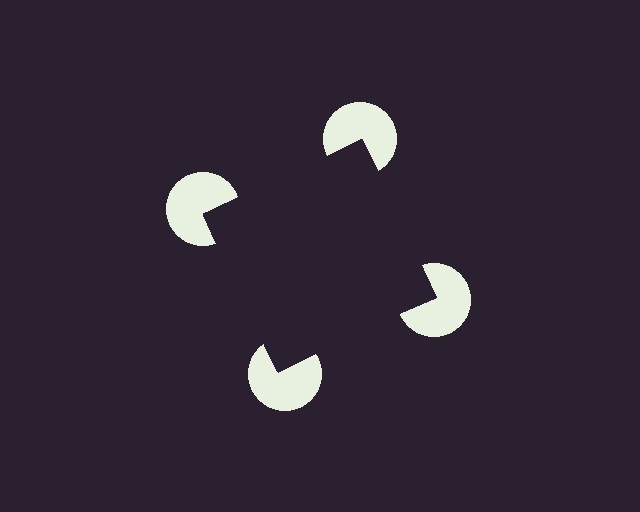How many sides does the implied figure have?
4 sides.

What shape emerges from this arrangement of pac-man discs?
An illusory square — its edges are inferred from the aligned wedge cuts in the pac-man discs, not physically drawn.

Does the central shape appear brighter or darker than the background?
It typically appears slightly darker than the background, even though no actual brightness change is drawn.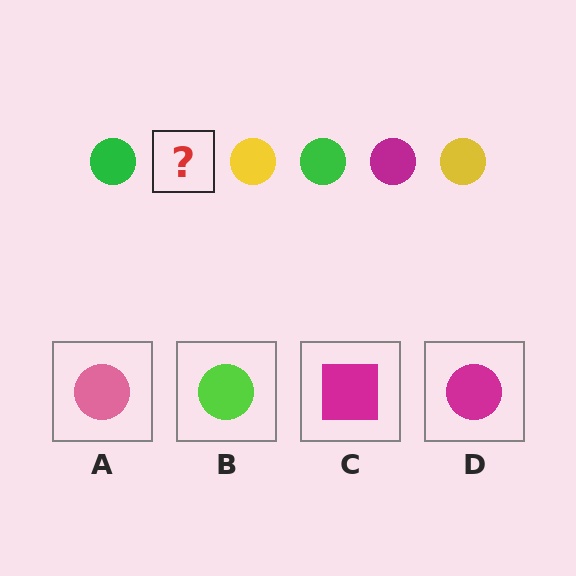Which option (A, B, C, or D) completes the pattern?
D.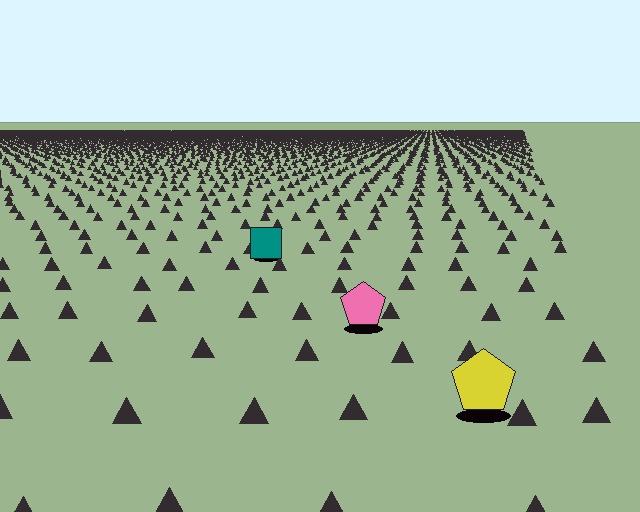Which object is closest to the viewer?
The yellow pentagon is closest. The texture marks near it are larger and more spread out.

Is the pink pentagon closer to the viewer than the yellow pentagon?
No. The yellow pentagon is closer — you can tell from the texture gradient: the ground texture is coarser near it.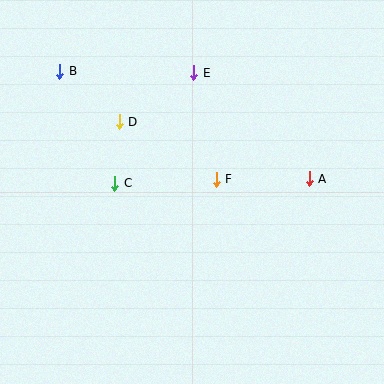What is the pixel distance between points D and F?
The distance between D and F is 113 pixels.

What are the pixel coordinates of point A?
Point A is at (309, 179).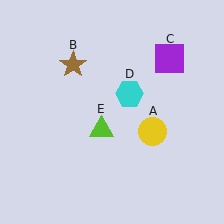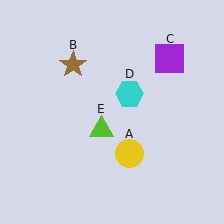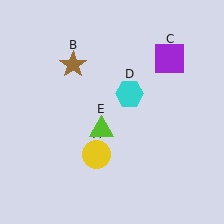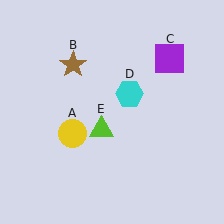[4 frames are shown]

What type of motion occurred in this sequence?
The yellow circle (object A) rotated clockwise around the center of the scene.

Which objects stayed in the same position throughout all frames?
Brown star (object B) and purple square (object C) and cyan hexagon (object D) and lime triangle (object E) remained stationary.